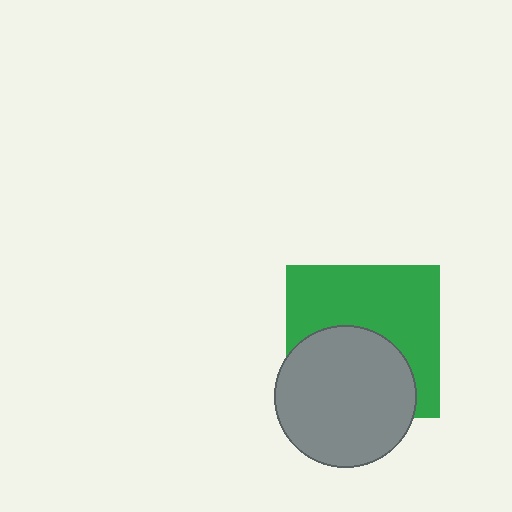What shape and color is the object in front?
The object in front is a gray circle.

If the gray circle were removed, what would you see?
You would see the complete green square.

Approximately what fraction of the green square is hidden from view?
Roughly 45% of the green square is hidden behind the gray circle.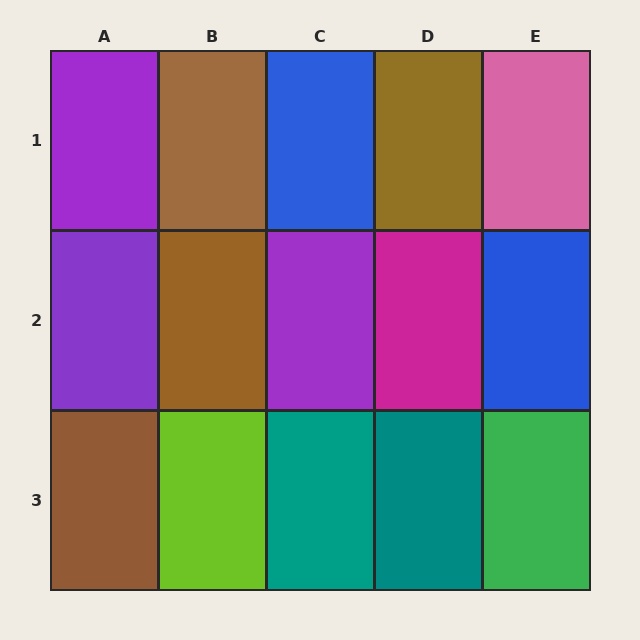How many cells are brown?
4 cells are brown.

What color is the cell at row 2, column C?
Purple.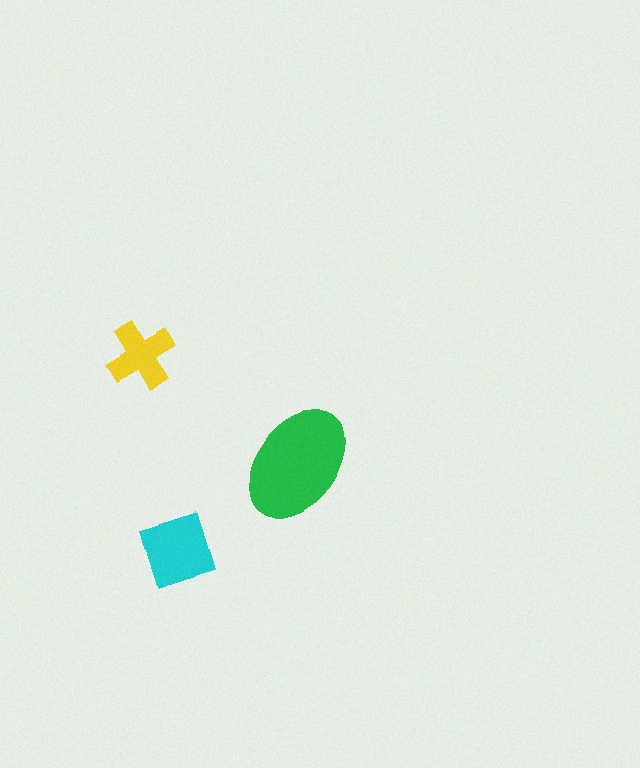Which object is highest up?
The yellow cross is topmost.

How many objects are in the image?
There are 3 objects in the image.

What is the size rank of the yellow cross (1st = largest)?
3rd.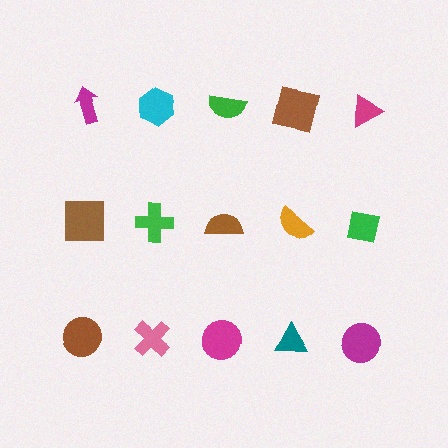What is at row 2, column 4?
An orange semicircle.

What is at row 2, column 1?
A brown square.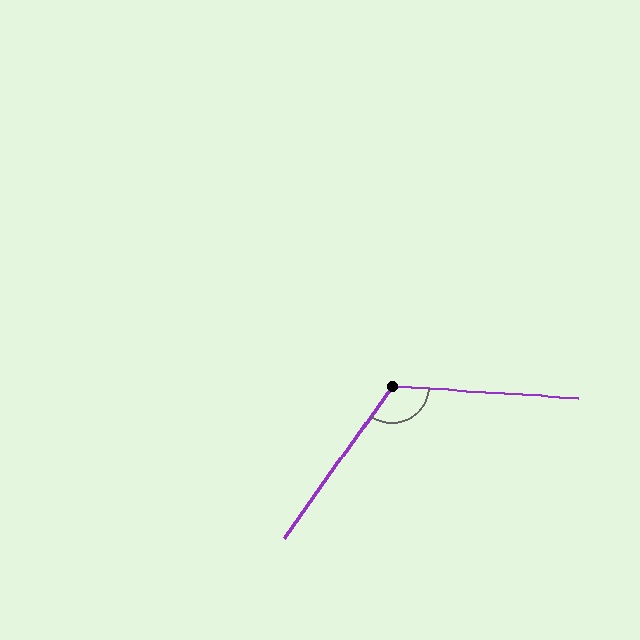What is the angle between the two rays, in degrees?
Approximately 122 degrees.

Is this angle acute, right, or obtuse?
It is obtuse.